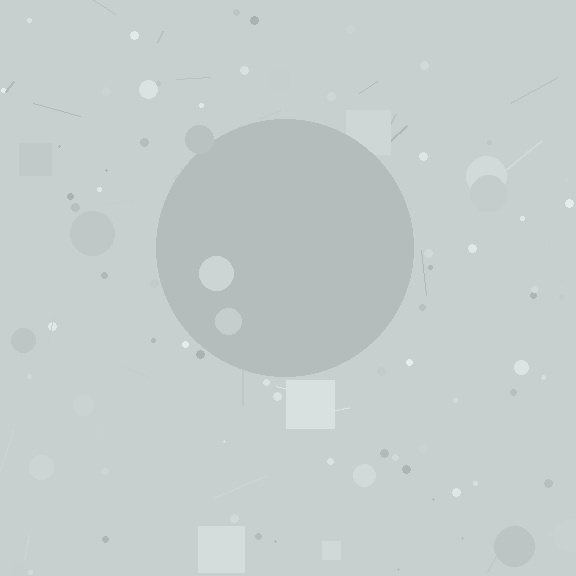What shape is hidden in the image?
A circle is hidden in the image.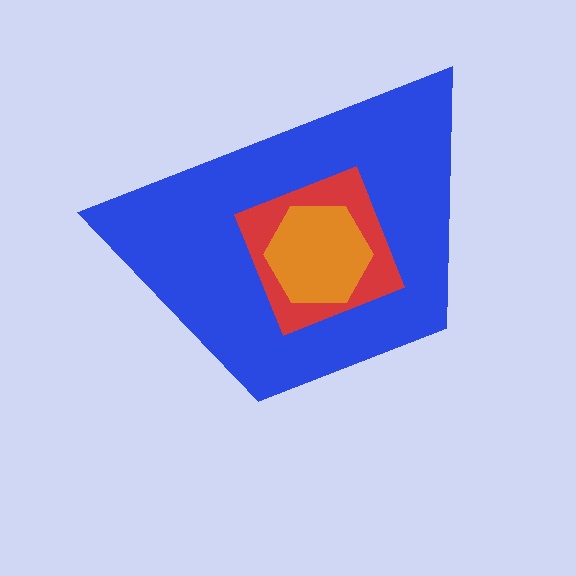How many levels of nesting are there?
3.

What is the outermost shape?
The blue trapezoid.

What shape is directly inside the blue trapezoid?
The red square.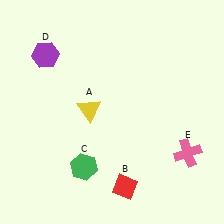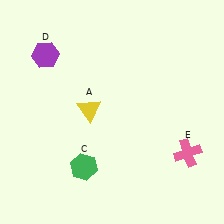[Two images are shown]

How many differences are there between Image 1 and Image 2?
There is 1 difference between the two images.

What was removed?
The red diamond (B) was removed in Image 2.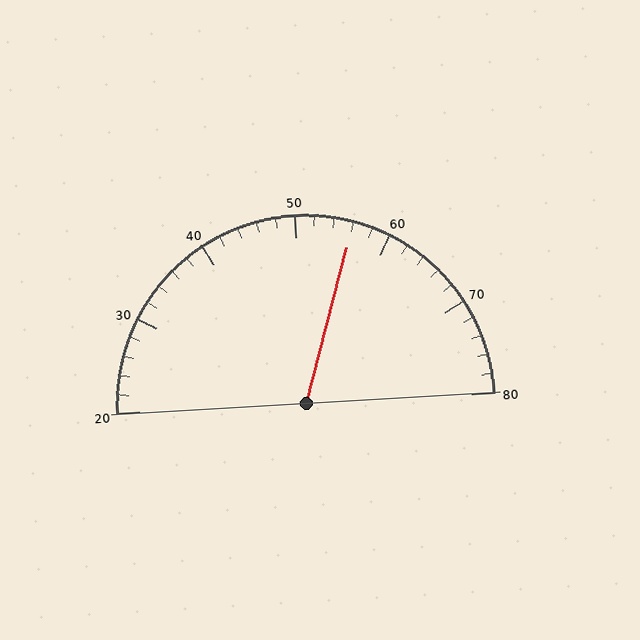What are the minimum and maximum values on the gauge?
The gauge ranges from 20 to 80.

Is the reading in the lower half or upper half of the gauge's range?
The reading is in the upper half of the range (20 to 80).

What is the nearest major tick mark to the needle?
The nearest major tick mark is 60.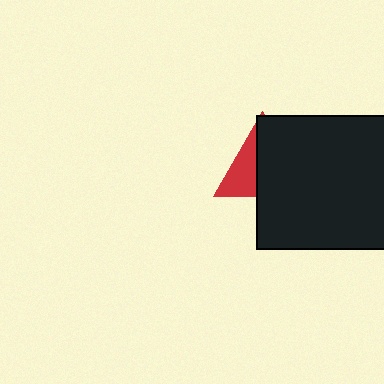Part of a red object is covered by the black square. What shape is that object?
It is a triangle.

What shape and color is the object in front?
The object in front is a black square.